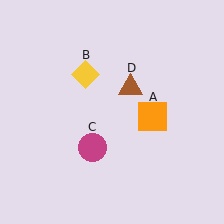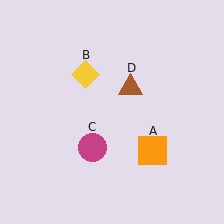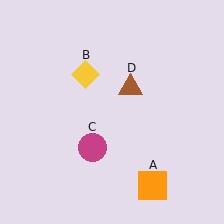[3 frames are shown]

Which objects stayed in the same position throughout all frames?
Yellow diamond (object B) and magenta circle (object C) and brown triangle (object D) remained stationary.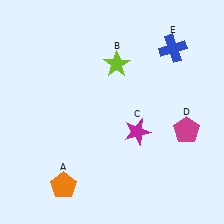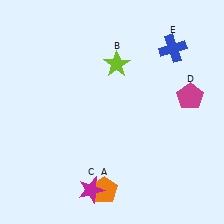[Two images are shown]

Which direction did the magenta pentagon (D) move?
The magenta pentagon (D) moved up.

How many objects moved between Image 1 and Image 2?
3 objects moved between the two images.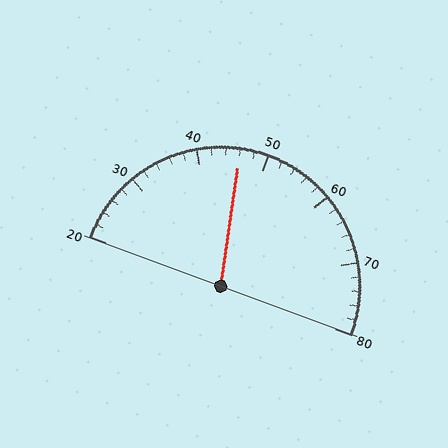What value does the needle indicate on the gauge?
The needle indicates approximately 46.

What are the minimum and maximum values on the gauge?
The gauge ranges from 20 to 80.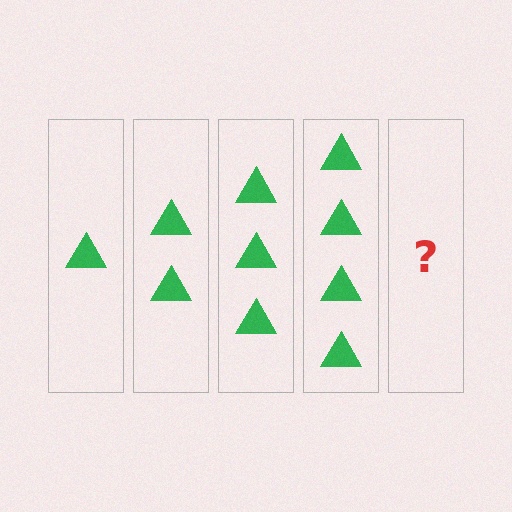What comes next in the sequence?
The next element should be 5 triangles.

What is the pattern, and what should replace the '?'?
The pattern is that each step adds one more triangle. The '?' should be 5 triangles.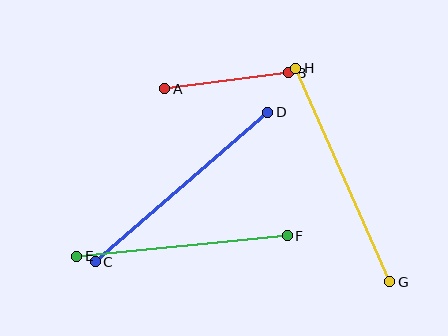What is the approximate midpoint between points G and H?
The midpoint is at approximately (343, 175) pixels.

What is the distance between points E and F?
The distance is approximately 211 pixels.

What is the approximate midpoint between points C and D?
The midpoint is at approximately (181, 187) pixels.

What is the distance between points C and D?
The distance is approximately 228 pixels.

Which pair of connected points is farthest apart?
Points G and H are farthest apart.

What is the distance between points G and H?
The distance is approximately 234 pixels.